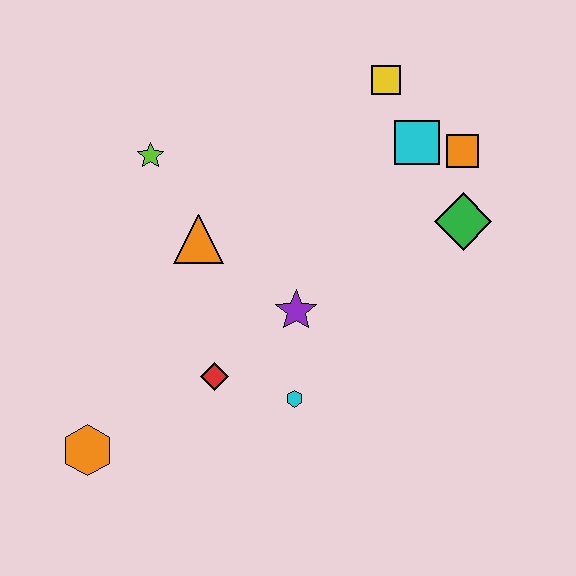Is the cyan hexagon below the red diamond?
Yes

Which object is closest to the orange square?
The cyan square is closest to the orange square.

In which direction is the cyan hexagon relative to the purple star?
The cyan hexagon is below the purple star.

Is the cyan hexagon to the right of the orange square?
No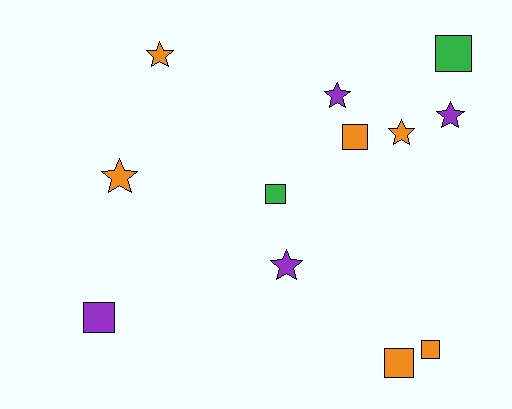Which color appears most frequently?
Orange, with 6 objects.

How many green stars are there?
There are no green stars.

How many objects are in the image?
There are 12 objects.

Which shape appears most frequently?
Square, with 6 objects.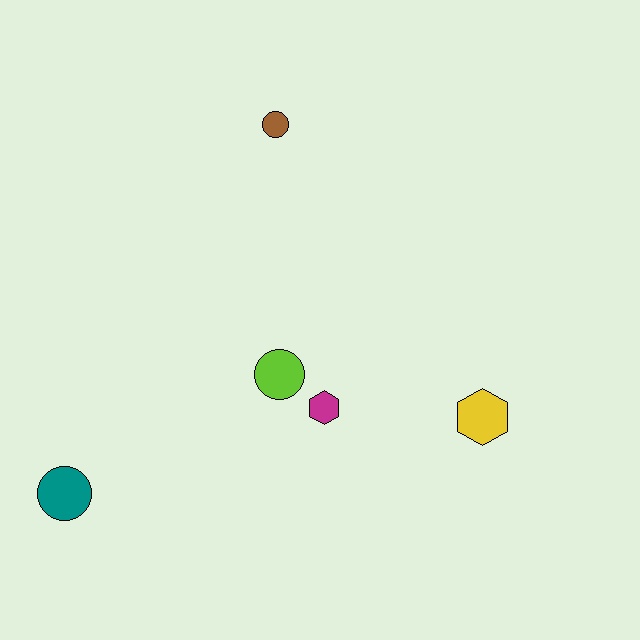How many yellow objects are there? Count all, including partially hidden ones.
There is 1 yellow object.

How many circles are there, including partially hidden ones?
There are 3 circles.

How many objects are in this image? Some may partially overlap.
There are 5 objects.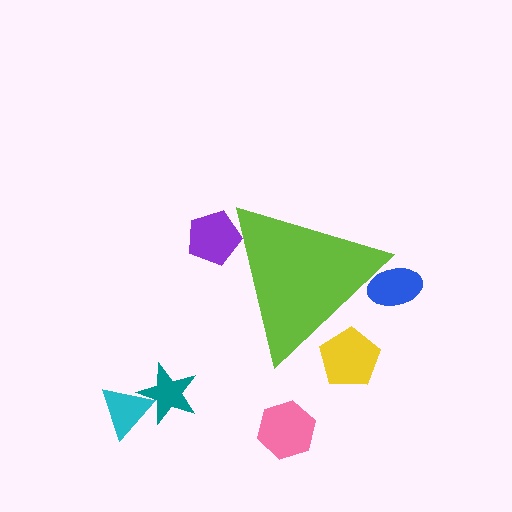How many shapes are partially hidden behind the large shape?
3 shapes are partially hidden.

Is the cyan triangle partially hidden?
No, the cyan triangle is fully visible.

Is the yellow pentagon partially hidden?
Yes, the yellow pentagon is partially hidden behind the lime triangle.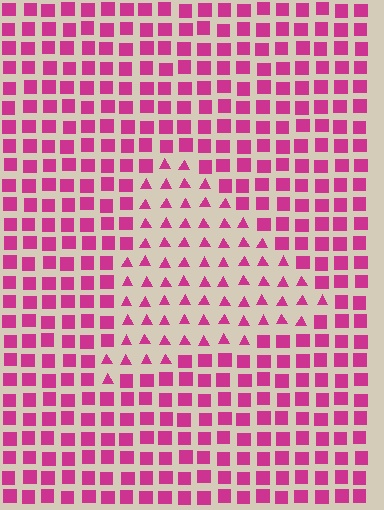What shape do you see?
I see a triangle.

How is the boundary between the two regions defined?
The boundary is defined by a change in element shape: triangles inside vs. squares outside. All elements share the same color and spacing.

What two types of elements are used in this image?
The image uses triangles inside the triangle region and squares outside it.